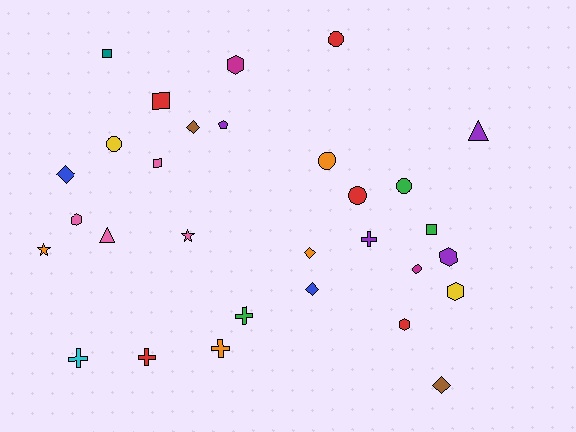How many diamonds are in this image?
There are 5 diamonds.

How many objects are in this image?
There are 30 objects.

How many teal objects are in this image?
There is 1 teal object.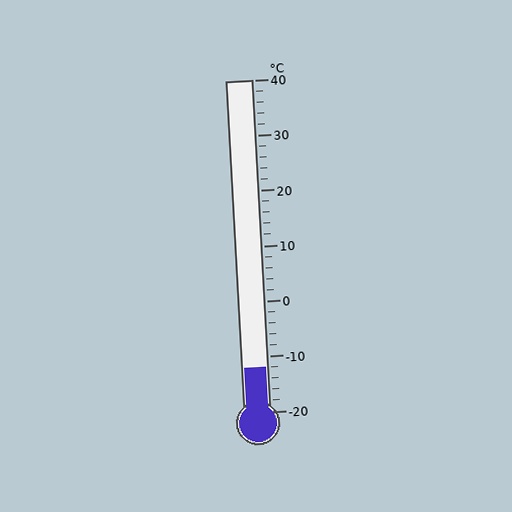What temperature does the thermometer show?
The thermometer shows approximately -12°C.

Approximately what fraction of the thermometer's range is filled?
The thermometer is filled to approximately 15% of its range.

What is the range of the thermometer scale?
The thermometer scale ranges from -20°C to 40°C.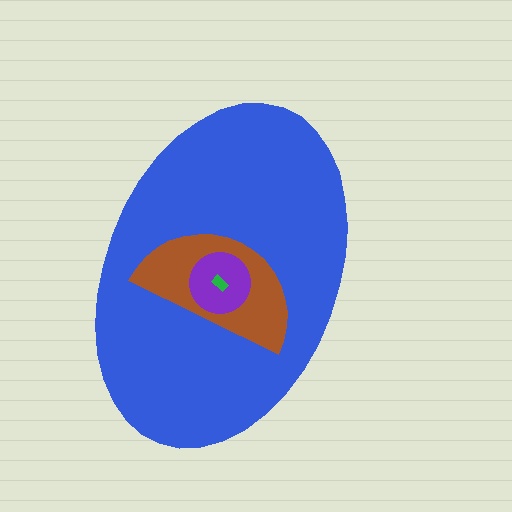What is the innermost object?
The green rectangle.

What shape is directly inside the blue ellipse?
The brown semicircle.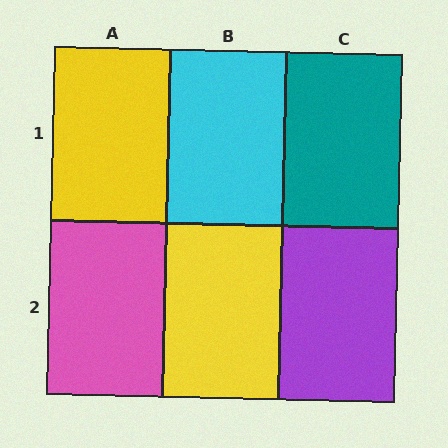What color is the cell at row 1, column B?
Cyan.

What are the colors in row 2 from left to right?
Pink, yellow, purple.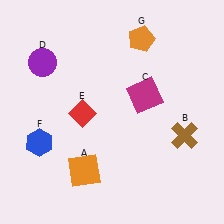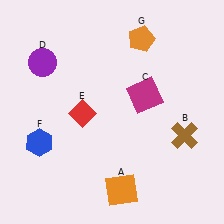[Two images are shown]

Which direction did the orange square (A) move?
The orange square (A) moved right.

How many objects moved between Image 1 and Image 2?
1 object moved between the two images.